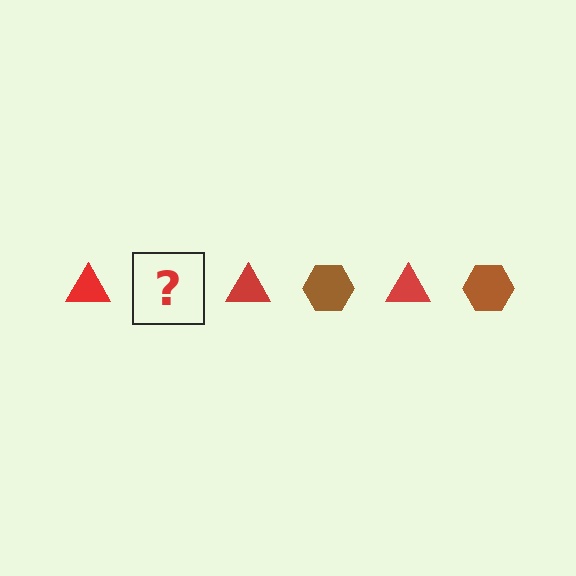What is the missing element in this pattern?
The missing element is a brown hexagon.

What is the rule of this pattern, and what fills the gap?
The rule is that the pattern alternates between red triangle and brown hexagon. The gap should be filled with a brown hexagon.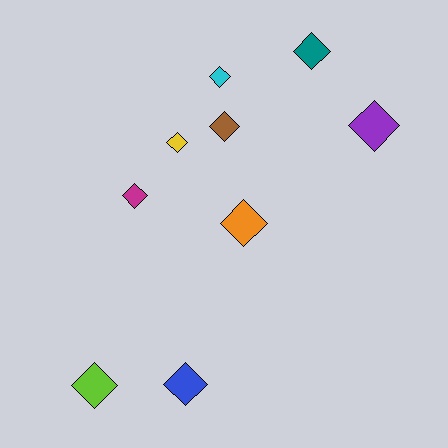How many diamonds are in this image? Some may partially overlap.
There are 9 diamonds.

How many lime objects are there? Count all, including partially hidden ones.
There is 1 lime object.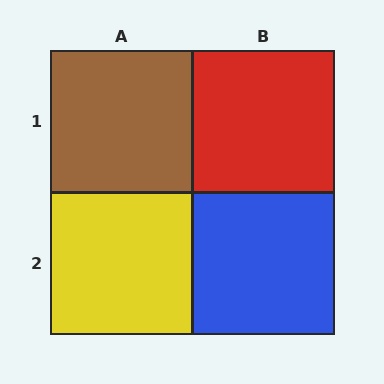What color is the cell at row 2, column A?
Yellow.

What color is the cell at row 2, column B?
Blue.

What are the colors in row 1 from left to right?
Brown, red.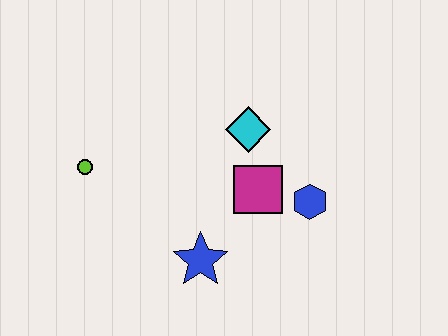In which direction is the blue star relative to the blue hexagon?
The blue star is to the left of the blue hexagon.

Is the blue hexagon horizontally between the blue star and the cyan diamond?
No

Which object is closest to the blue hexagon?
The magenta square is closest to the blue hexagon.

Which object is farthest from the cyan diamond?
The lime circle is farthest from the cyan diamond.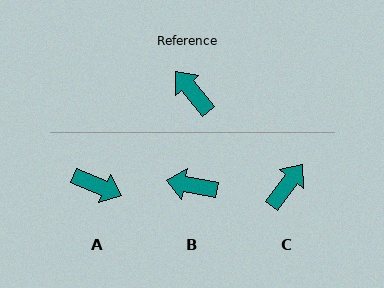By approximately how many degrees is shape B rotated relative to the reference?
Approximately 40 degrees counter-clockwise.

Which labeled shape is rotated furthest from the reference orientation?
A, about 152 degrees away.